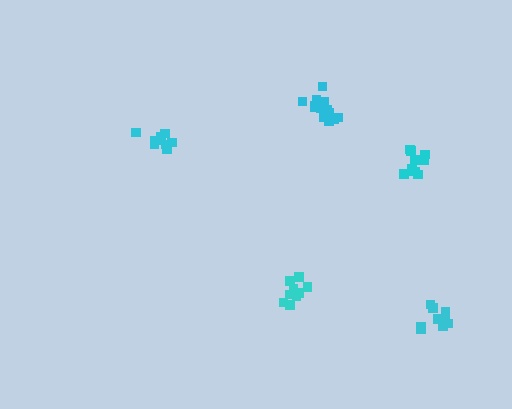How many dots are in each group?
Group 1: 9 dots, Group 2: 13 dots, Group 3: 10 dots, Group 4: 9 dots, Group 5: 15 dots (56 total).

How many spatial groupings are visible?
There are 5 spatial groupings.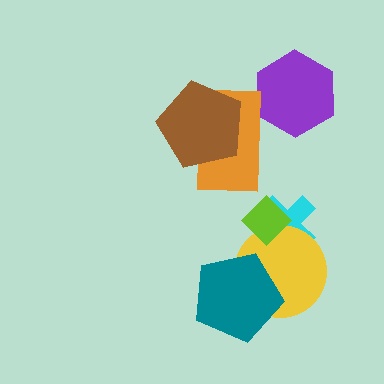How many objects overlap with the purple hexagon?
1 object overlaps with the purple hexagon.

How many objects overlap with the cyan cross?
2 objects overlap with the cyan cross.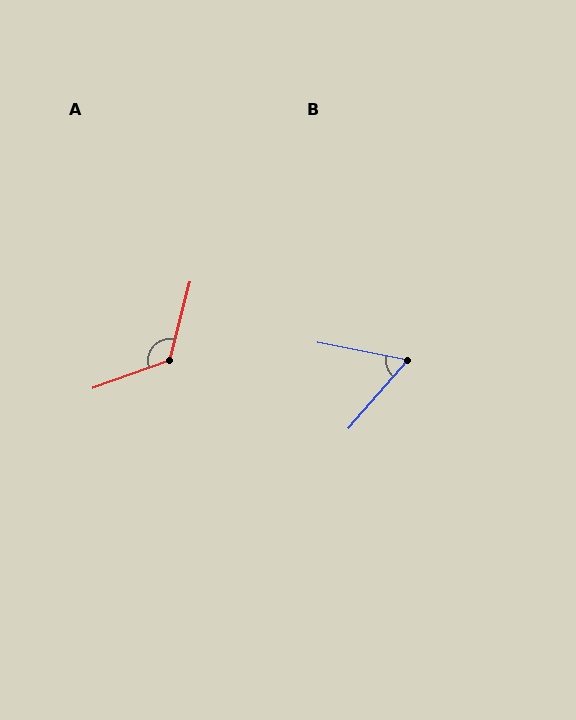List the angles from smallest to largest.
B (60°), A (125°).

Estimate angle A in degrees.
Approximately 125 degrees.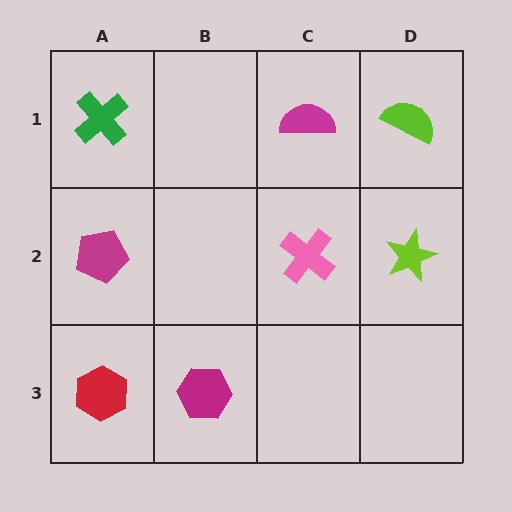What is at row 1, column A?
A green cross.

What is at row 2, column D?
A lime star.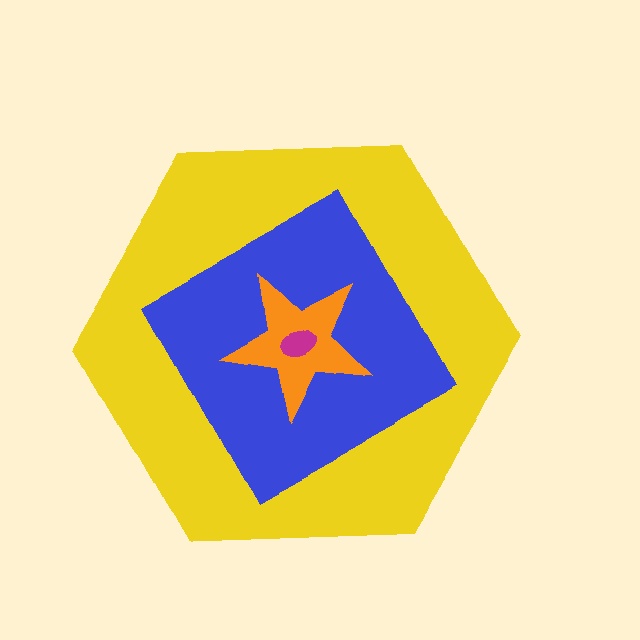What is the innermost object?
The magenta ellipse.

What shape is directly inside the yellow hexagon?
The blue square.